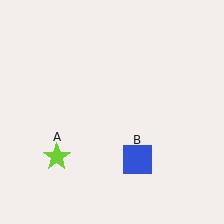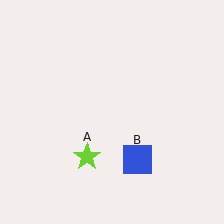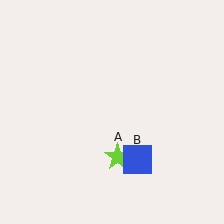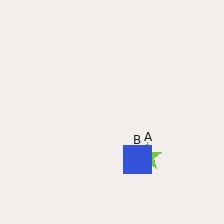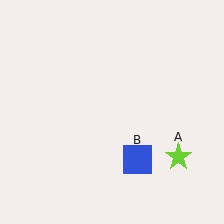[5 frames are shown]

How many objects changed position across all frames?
1 object changed position: lime star (object A).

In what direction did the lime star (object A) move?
The lime star (object A) moved right.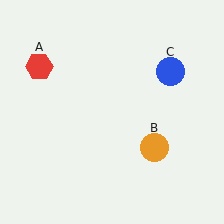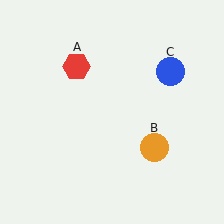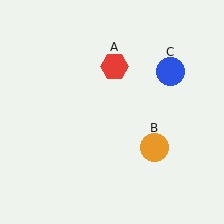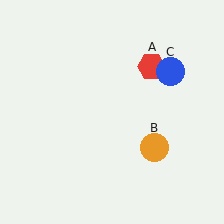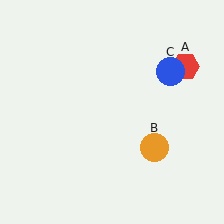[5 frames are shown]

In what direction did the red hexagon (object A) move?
The red hexagon (object A) moved right.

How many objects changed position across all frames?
1 object changed position: red hexagon (object A).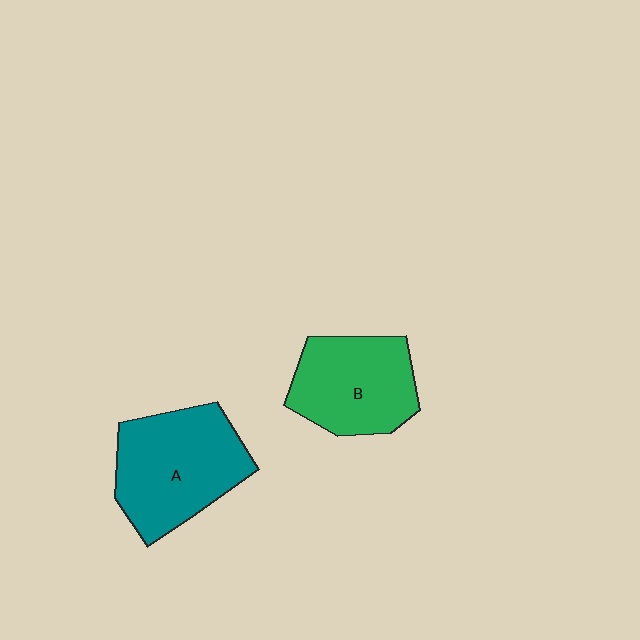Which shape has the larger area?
Shape A (teal).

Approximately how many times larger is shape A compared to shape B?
Approximately 1.2 times.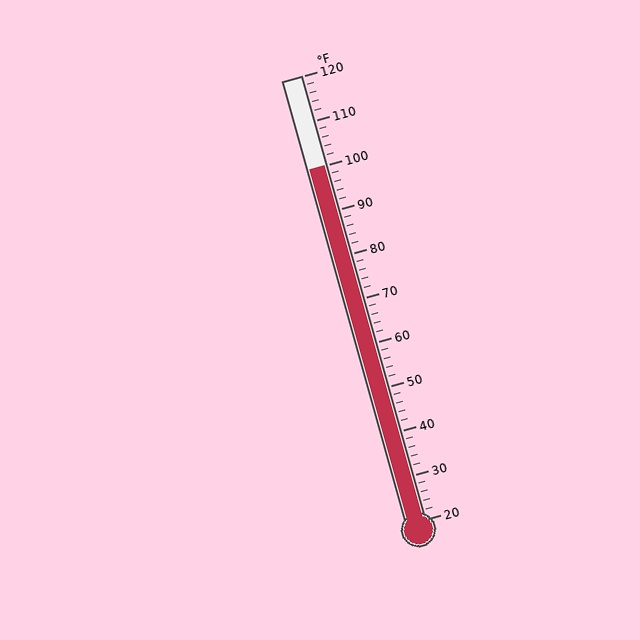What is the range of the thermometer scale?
The thermometer scale ranges from 20°F to 120°F.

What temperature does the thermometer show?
The thermometer shows approximately 100°F.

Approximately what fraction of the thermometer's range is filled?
The thermometer is filled to approximately 80% of its range.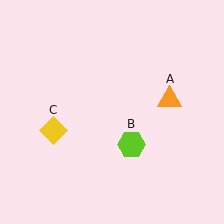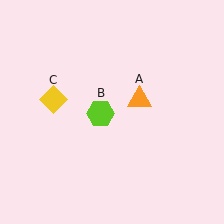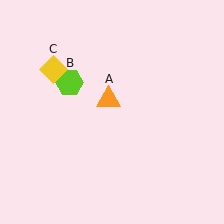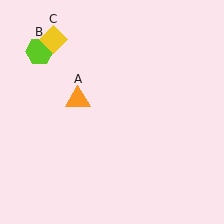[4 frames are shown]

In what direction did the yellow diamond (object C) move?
The yellow diamond (object C) moved up.